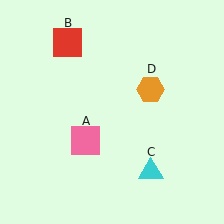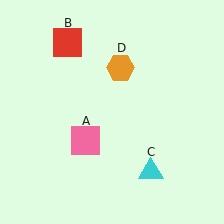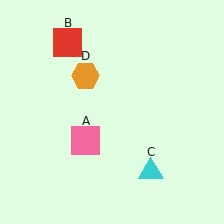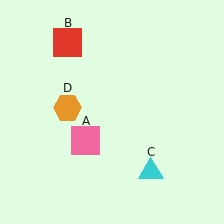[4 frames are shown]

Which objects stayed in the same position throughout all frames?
Pink square (object A) and red square (object B) and cyan triangle (object C) remained stationary.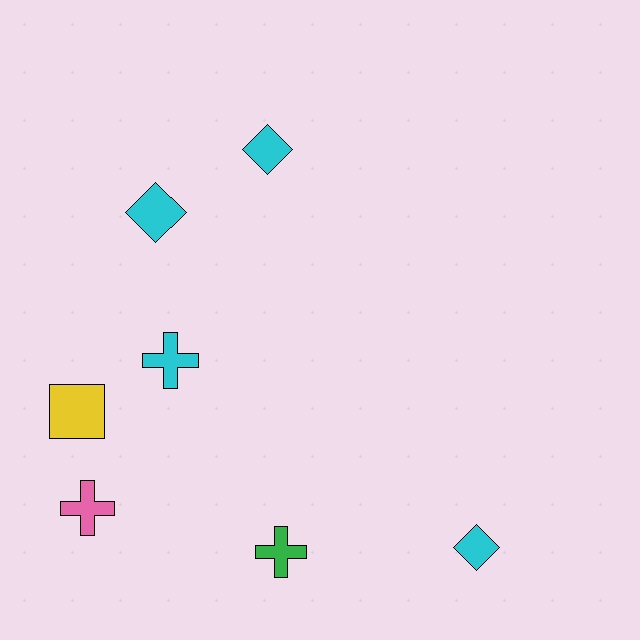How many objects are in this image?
There are 7 objects.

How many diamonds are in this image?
There are 3 diamonds.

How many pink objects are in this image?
There is 1 pink object.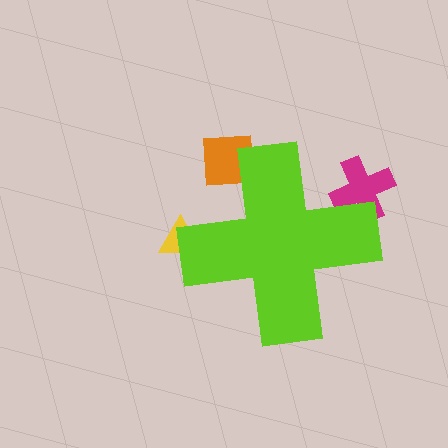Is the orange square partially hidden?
Yes, the orange square is partially hidden behind the lime cross.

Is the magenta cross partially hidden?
Yes, the magenta cross is partially hidden behind the lime cross.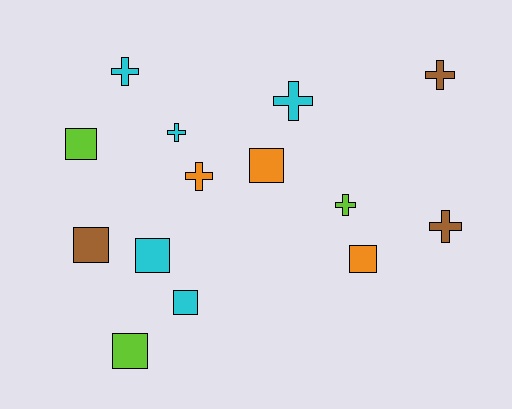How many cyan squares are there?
There are 2 cyan squares.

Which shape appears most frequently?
Square, with 7 objects.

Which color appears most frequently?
Cyan, with 5 objects.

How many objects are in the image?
There are 14 objects.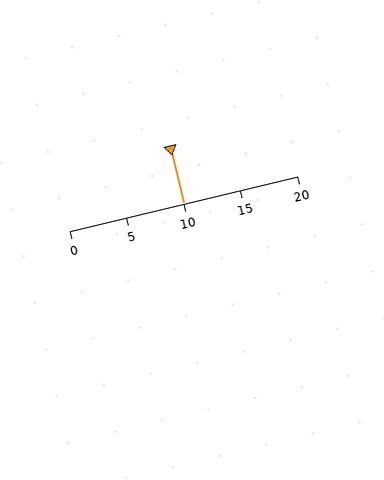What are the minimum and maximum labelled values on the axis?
The axis runs from 0 to 20.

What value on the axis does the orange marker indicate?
The marker indicates approximately 10.